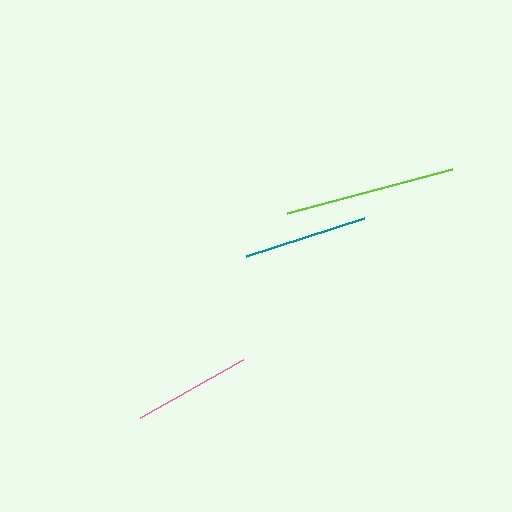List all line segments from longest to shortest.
From longest to shortest: lime, teal, pink.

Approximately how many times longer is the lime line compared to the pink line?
The lime line is approximately 1.4 times the length of the pink line.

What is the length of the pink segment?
The pink segment is approximately 118 pixels long.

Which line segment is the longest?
The lime line is the longest at approximately 170 pixels.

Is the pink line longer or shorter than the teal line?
The teal line is longer than the pink line.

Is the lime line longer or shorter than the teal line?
The lime line is longer than the teal line.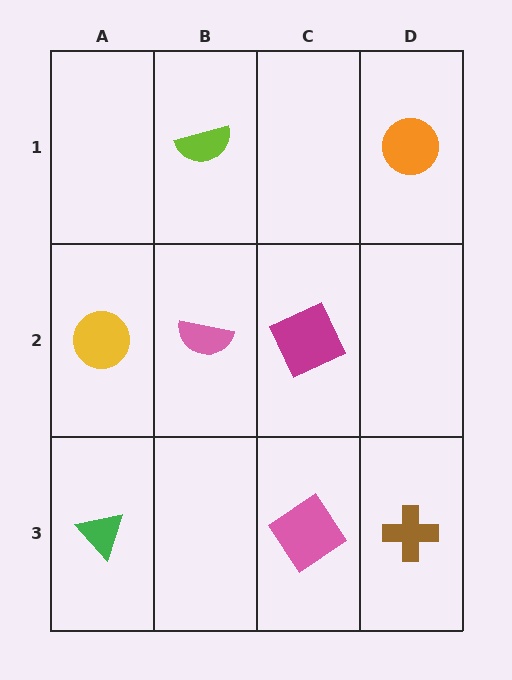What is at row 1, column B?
A lime semicircle.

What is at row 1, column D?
An orange circle.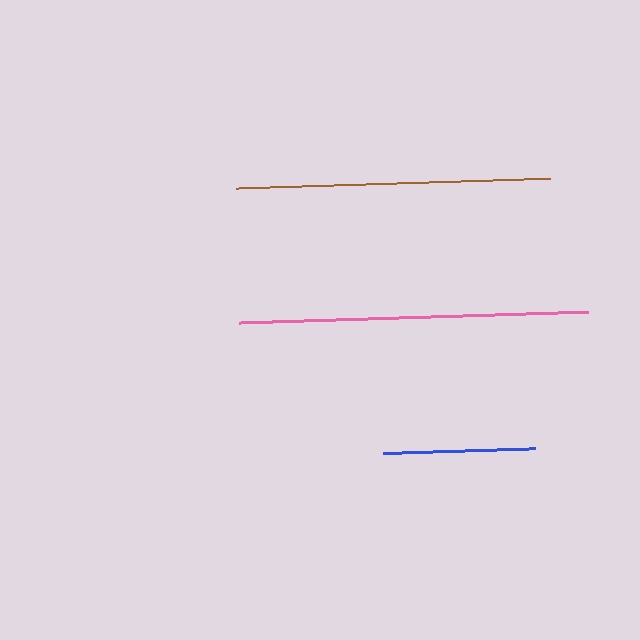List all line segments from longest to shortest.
From longest to shortest: pink, brown, blue.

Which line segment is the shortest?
The blue line is the shortest at approximately 152 pixels.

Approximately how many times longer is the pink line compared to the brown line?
The pink line is approximately 1.1 times the length of the brown line.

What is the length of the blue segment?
The blue segment is approximately 152 pixels long.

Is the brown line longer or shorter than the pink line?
The pink line is longer than the brown line.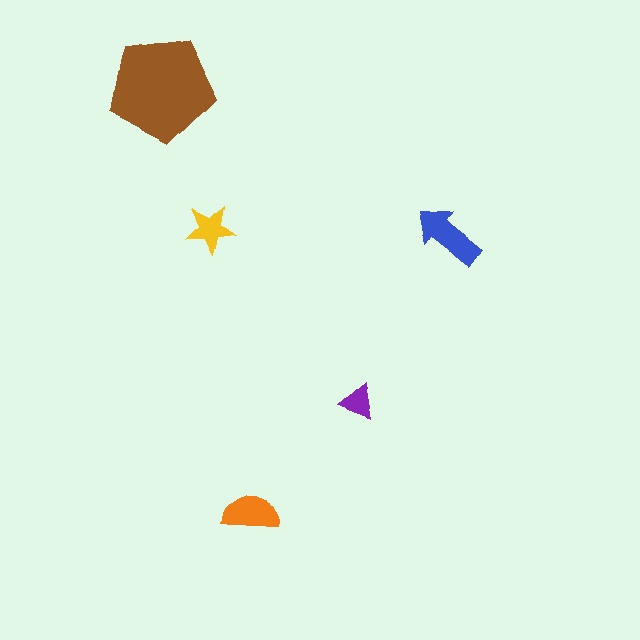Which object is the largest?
The brown pentagon.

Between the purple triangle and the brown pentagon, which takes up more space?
The brown pentagon.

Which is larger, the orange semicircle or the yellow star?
The orange semicircle.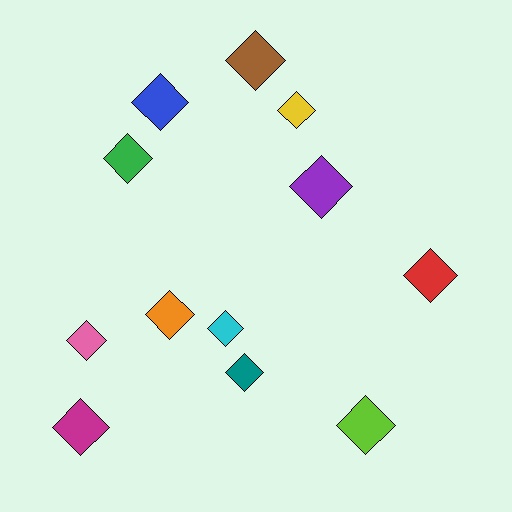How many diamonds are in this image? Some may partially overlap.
There are 12 diamonds.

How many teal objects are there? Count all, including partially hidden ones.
There is 1 teal object.